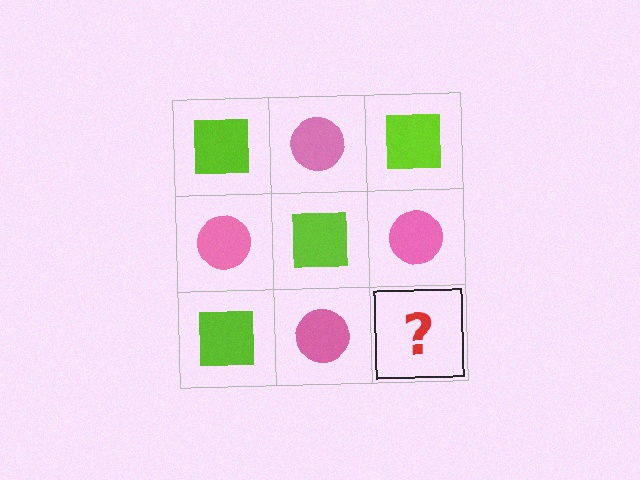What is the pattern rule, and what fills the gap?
The rule is that it alternates lime square and pink circle in a checkerboard pattern. The gap should be filled with a lime square.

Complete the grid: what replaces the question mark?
The question mark should be replaced with a lime square.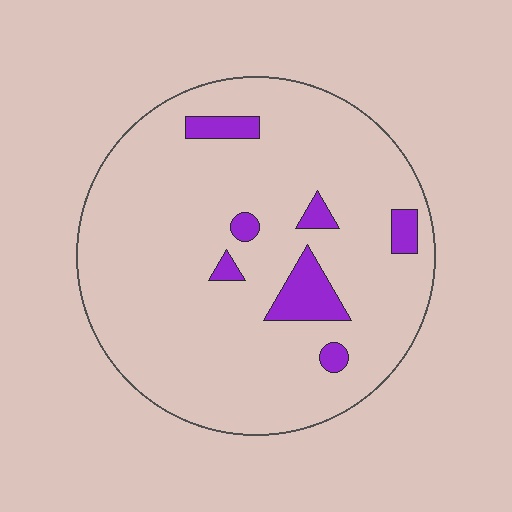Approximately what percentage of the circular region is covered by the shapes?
Approximately 10%.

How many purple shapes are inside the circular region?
7.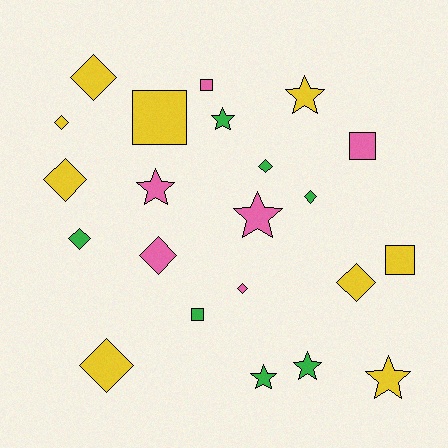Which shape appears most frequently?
Diamond, with 10 objects.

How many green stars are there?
There are 3 green stars.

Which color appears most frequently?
Yellow, with 9 objects.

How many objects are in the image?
There are 22 objects.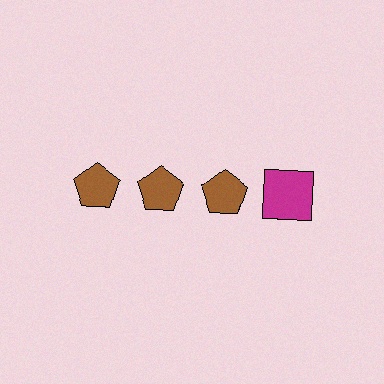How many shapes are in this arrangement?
There are 4 shapes arranged in a grid pattern.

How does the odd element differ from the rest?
It differs in both color (magenta instead of brown) and shape (square instead of pentagon).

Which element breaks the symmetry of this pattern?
The magenta square in the top row, second from right column breaks the symmetry. All other shapes are brown pentagons.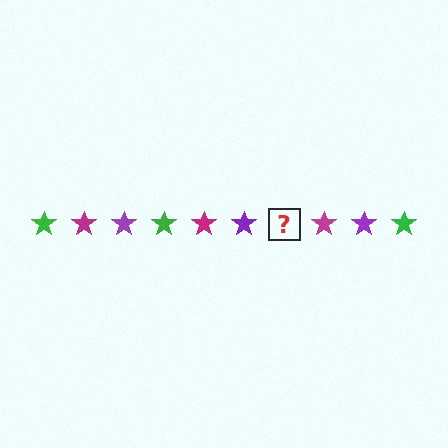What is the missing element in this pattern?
The missing element is a green star.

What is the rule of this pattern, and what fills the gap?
The rule is that the pattern cycles through green, magenta, purple stars. The gap should be filled with a green star.